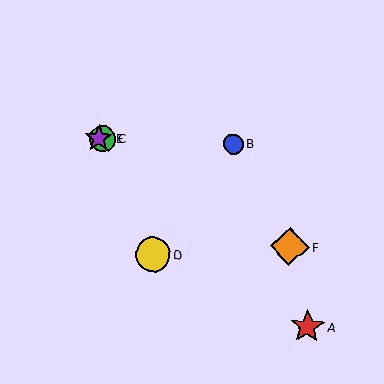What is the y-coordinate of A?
Object A is at y≈327.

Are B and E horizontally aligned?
Yes, both are at y≈144.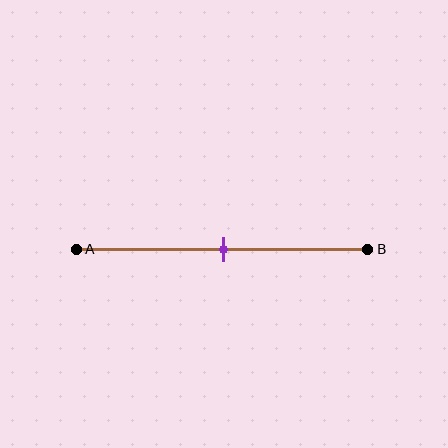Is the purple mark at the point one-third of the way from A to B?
No, the mark is at about 50% from A, not at the 33% one-third point.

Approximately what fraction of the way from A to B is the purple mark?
The purple mark is approximately 50% of the way from A to B.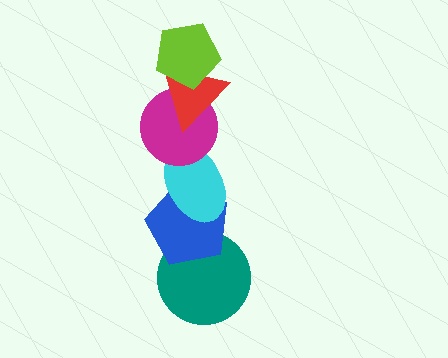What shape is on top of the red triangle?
The lime pentagon is on top of the red triangle.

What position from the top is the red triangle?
The red triangle is 2nd from the top.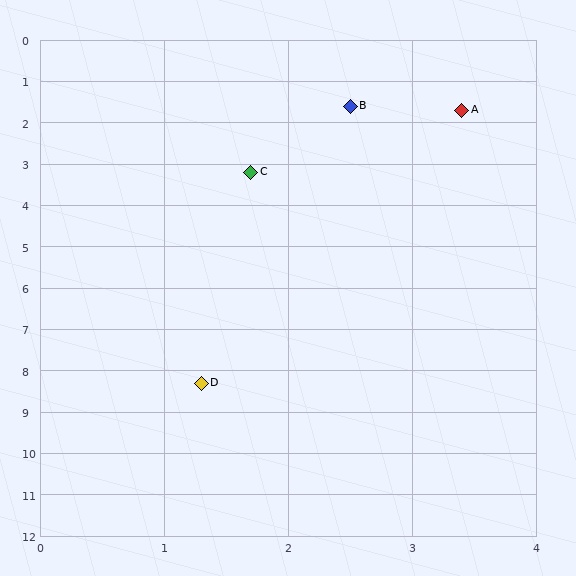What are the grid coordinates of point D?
Point D is at approximately (1.3, 8.3).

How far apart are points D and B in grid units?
Points D and B are about 6.8 grid units apart.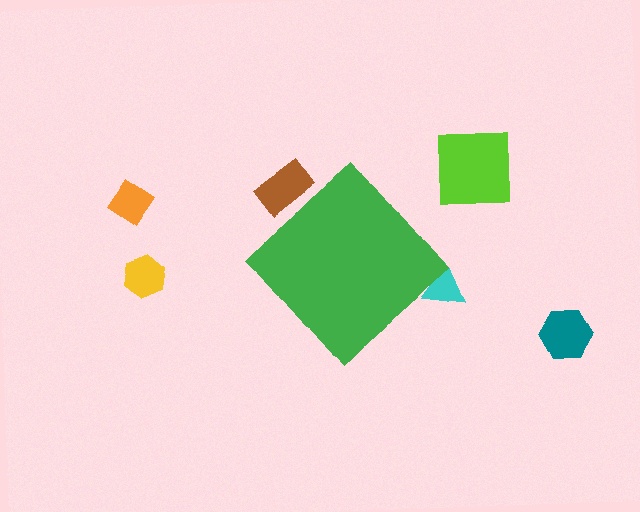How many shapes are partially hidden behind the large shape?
2 shapes are partially hidden.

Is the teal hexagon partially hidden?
No, the teal hexagon is fully visible.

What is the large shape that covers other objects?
A green diamond.